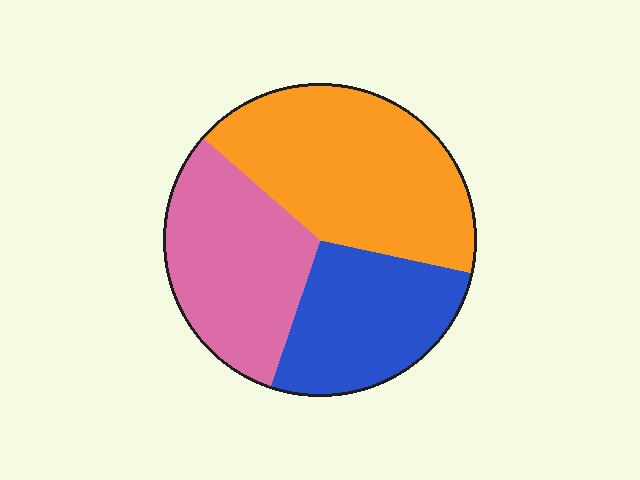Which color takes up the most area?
Orange, at roughly 40%.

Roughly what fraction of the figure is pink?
Pink takes up between a quarter and a half of the figure.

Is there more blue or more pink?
Pink.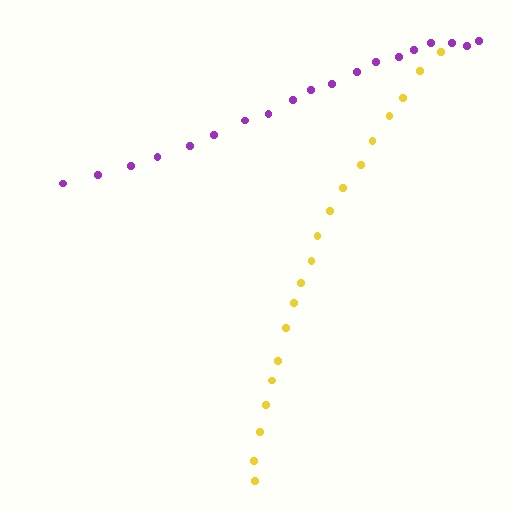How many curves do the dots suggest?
There are 2 distinct paths.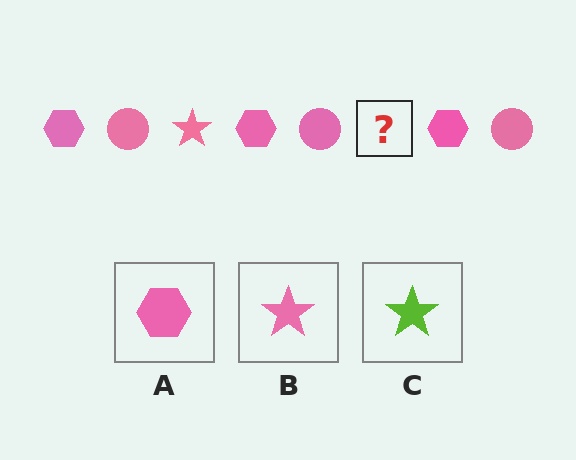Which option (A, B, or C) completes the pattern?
B.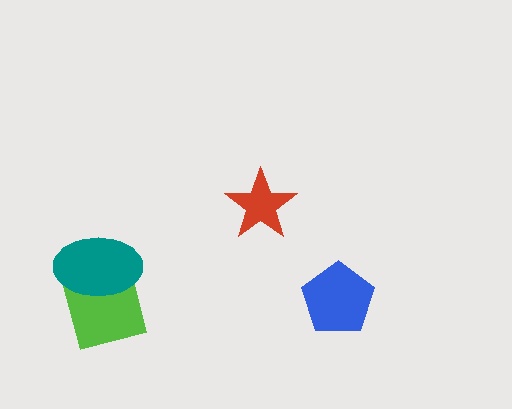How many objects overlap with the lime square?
1 object overlaps with the lime square.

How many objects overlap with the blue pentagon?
0 objects overlap with the blue pentagon.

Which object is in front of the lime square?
The teal ellipse is in front of the lime square.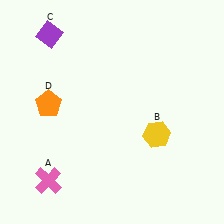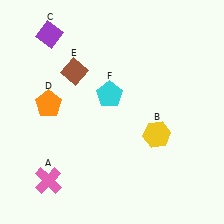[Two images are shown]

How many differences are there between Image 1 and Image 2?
There are 2 differences between the two images.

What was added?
A brown diamond (E), a cyan pentagon (F) were added in Image 2.